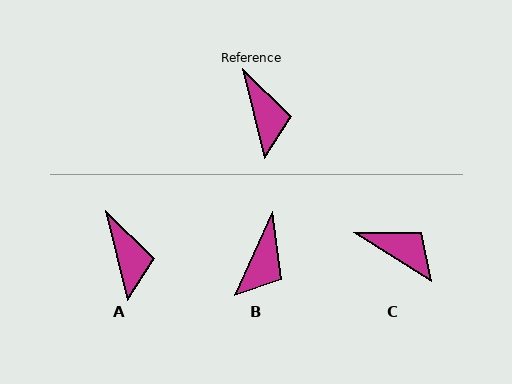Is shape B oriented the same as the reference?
No, it is off by about 39 degrees.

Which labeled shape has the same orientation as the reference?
A.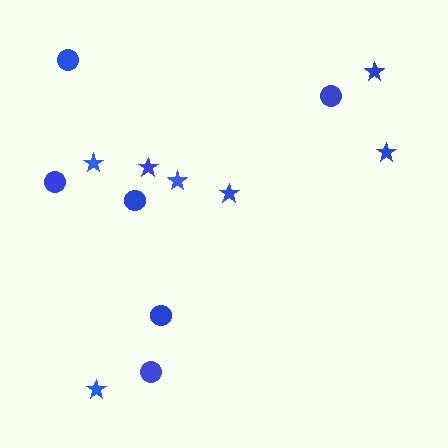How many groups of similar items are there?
There are 2 groups: one group of stars (7) and one group of circles (6).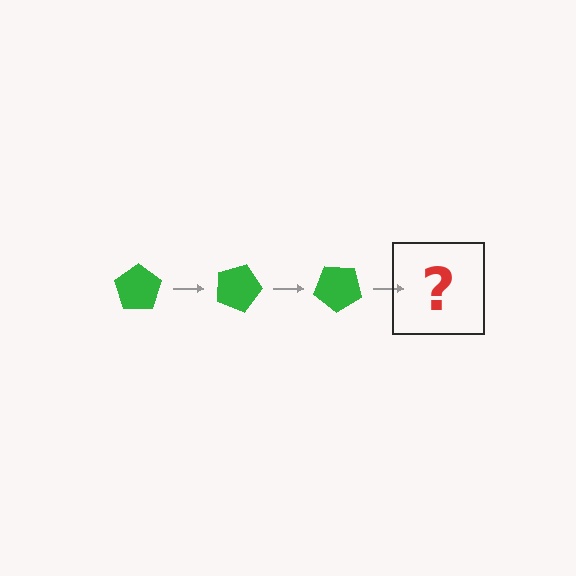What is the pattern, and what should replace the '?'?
The pattern is that the pentagon rotates 20 degrees each step. The '?' should be a green pentagon rotated 60 degrees.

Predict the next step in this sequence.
The next step is a green pentagon rotated 60 degrees.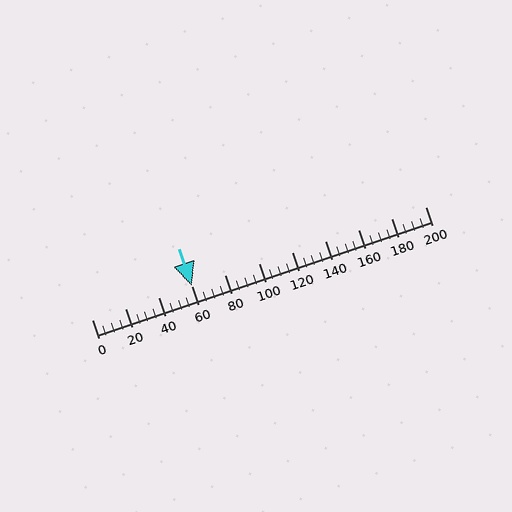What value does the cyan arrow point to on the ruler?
The cyan arrow points to approximately 60.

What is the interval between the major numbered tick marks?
The major tick marks are spaced 20 units apart.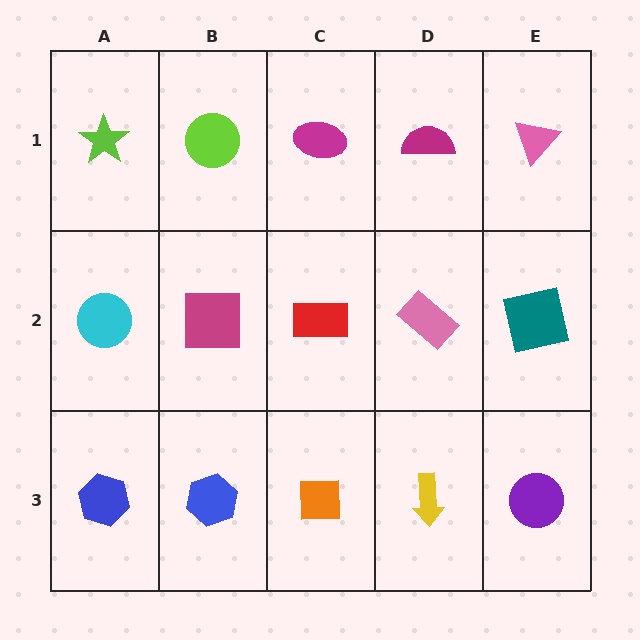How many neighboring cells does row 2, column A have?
3.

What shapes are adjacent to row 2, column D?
A magenta semicircle (row 1, column D), a yellow arrow (row 3, column D), a red rectangle (row 2, column C), a teal square (row 2, column E).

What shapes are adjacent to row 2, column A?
A lime star (row 1, column A), a blue hexagon (row 3, column A), a magenta square (row 2, column B).